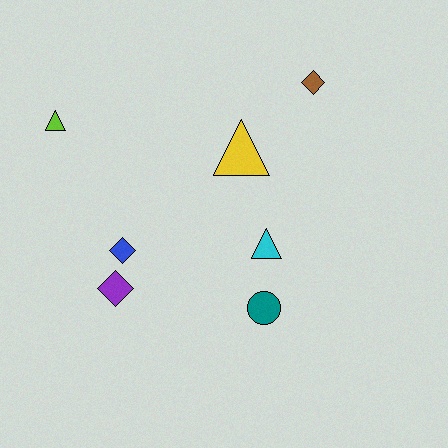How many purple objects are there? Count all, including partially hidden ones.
There is 1 purple object.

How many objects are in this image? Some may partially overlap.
There are 7 objects.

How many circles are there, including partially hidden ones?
There is 1 circle.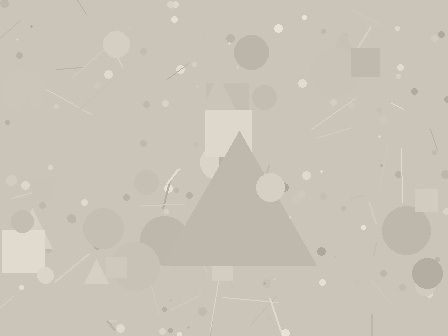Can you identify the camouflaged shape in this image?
The camouflaged shape is a triangle.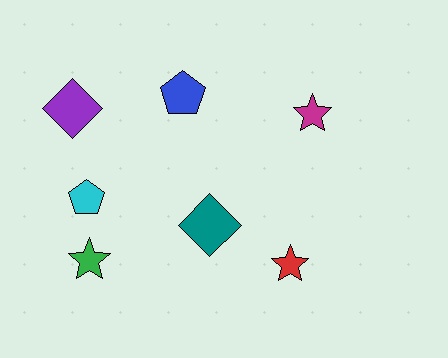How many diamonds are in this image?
There are 2 diamonds.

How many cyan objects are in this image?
There is 1 cyan object.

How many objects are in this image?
There are 7 objects.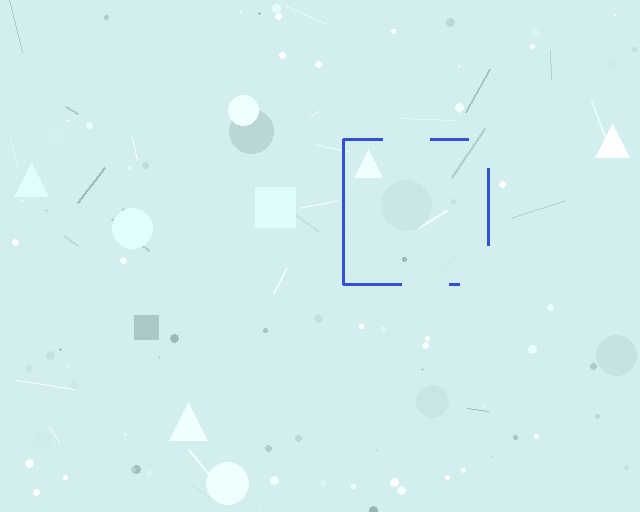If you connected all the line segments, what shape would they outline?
They would outline a square.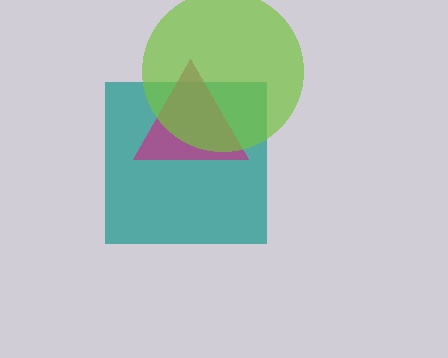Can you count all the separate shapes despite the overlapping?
Yes, there are 3 separate shapes.